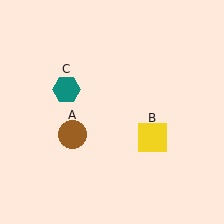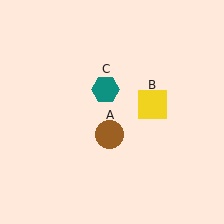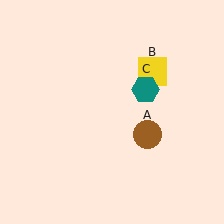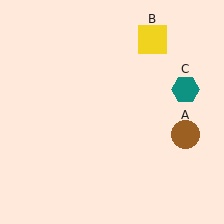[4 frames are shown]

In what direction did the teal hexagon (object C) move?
The teal hexagon (object C) moved right.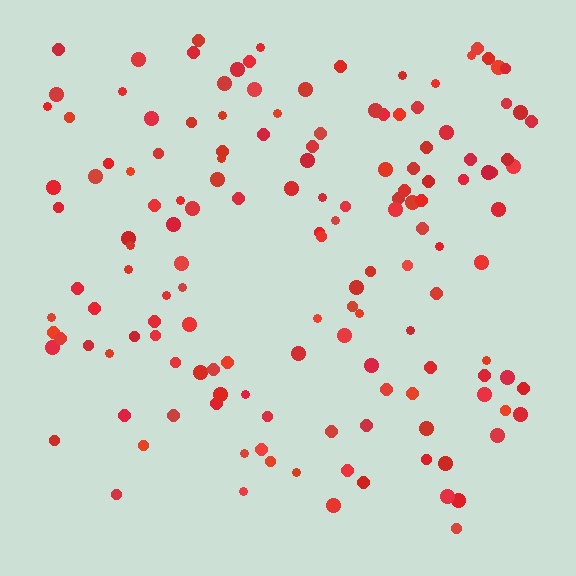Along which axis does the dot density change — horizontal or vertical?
Vertical.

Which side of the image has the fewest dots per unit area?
The bottom.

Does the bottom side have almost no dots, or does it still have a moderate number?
Still a moderate number, just noticeably fewer than the top.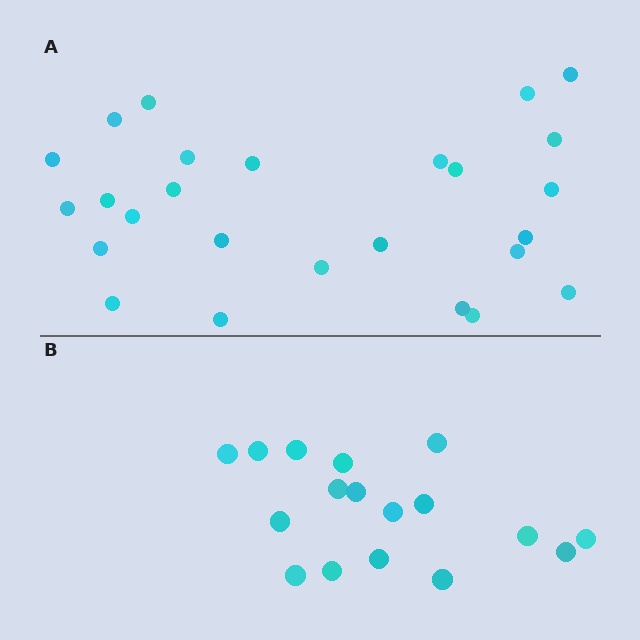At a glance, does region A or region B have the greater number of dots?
Region A (the top region) has more dots.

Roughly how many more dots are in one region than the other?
Region A has roughly 8 or so more dots than region B.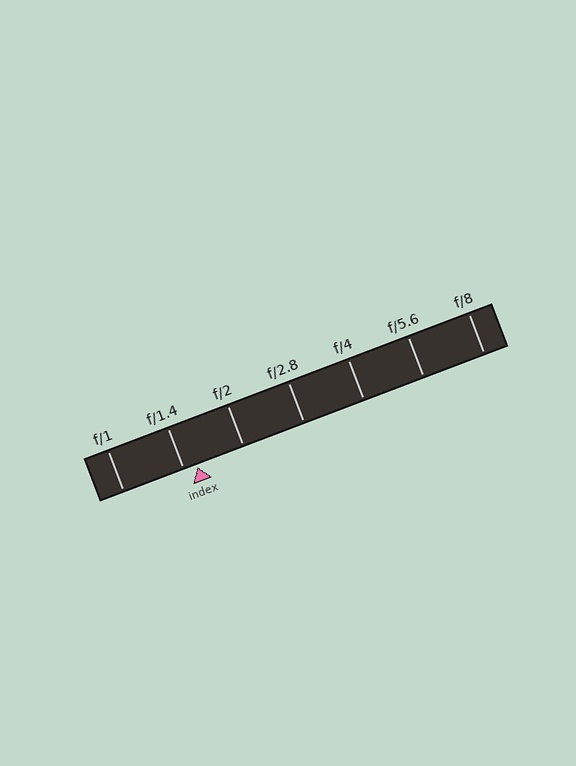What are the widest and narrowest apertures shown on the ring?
The widest aperture shown is f/1 and the narrowest is f/8.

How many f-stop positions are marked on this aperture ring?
There are 7 f-stop positions marked.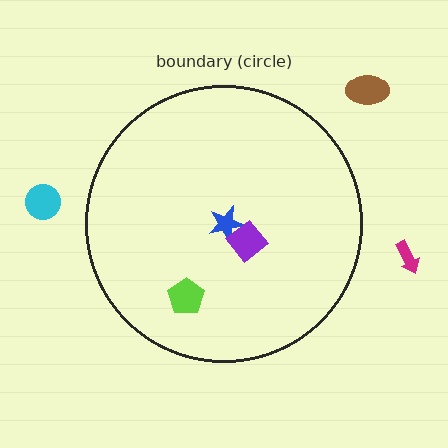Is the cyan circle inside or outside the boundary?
Outside.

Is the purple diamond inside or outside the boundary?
Inside.